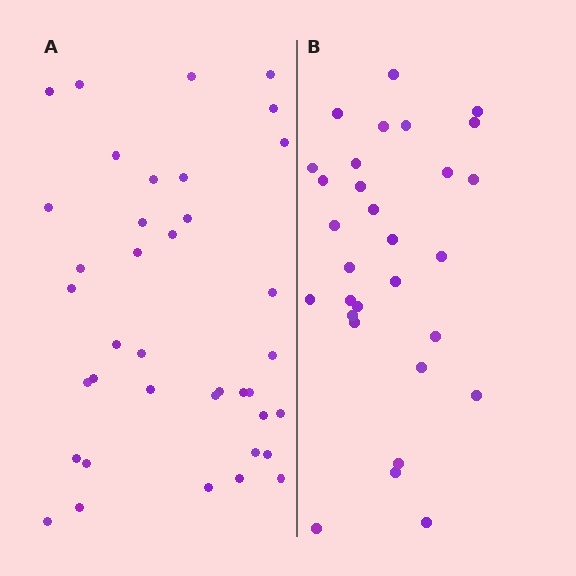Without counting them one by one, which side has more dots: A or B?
Region A (the left region) has more dots.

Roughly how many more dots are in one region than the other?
Region A has roughly 8 or so more dots than region B.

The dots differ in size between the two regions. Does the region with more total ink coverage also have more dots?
No. Region B has more total ink coverage because its dots are larger, but region A actually contains more individual dots. Total area can be misleading — the number of items is what matters here.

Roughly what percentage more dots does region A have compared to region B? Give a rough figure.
About 25% more.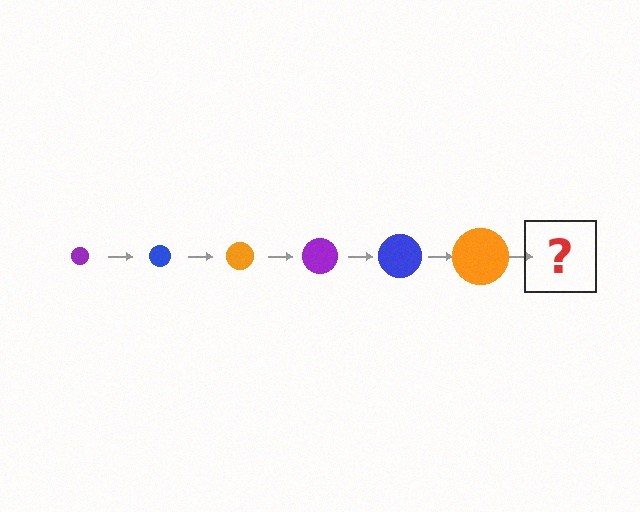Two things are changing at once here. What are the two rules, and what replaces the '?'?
The two rules are that the circle grows larger each step and the color cycles through purple, blue, and orange. The '?' should be a purple circle, larger than the previous one.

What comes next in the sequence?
The next element should be a purple circle, larger than the previous one.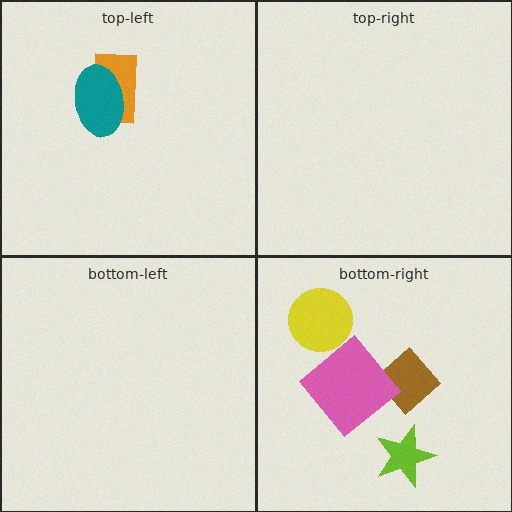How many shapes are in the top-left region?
2.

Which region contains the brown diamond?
The bottom-right region.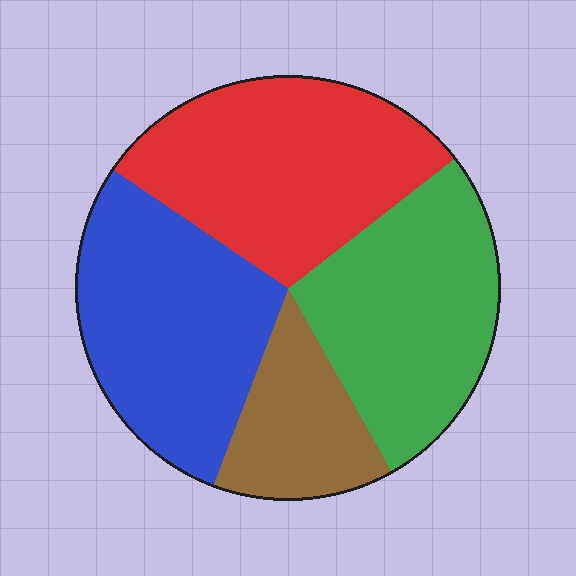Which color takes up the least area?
Brown, at roughly 15%.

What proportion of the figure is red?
Red takes up about one third (1/3) of the figure.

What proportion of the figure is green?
Green takes up about one quarter (1/4) of the figure.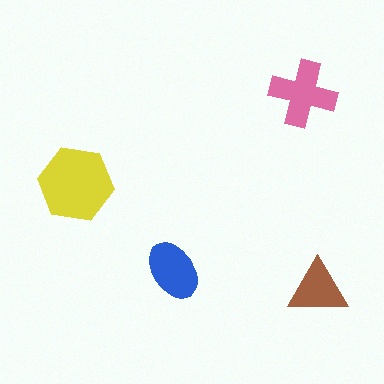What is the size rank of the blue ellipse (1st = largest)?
3rd.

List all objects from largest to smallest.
The yellow hexagon, the pink cross, the blue ellipse, the brown triangle.